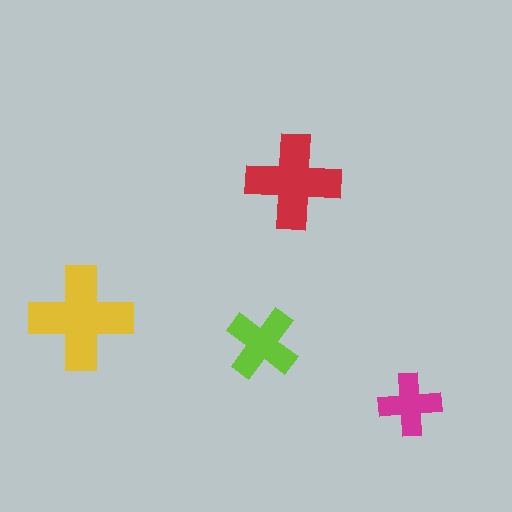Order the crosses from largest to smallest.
the yellow one, the red one, the lime one, the magenta one.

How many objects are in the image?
There are 4 objects in the image.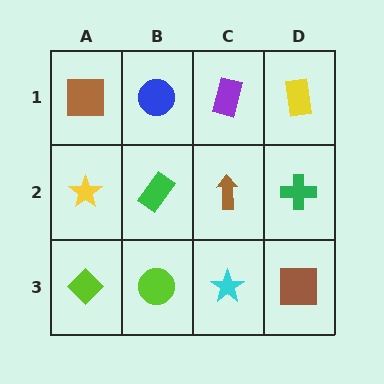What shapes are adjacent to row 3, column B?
A green rectangle (row 2, column B), a lime diamond (row 3, column A), a cyan star (row 3, column C).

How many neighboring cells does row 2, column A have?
3.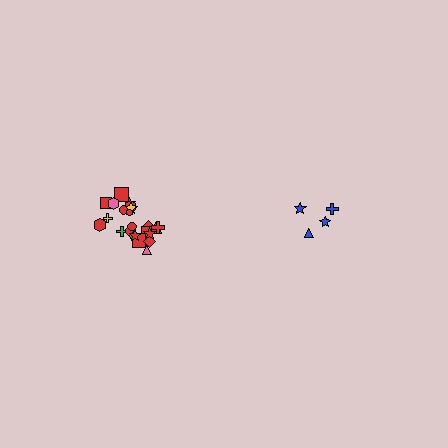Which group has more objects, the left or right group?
The left group.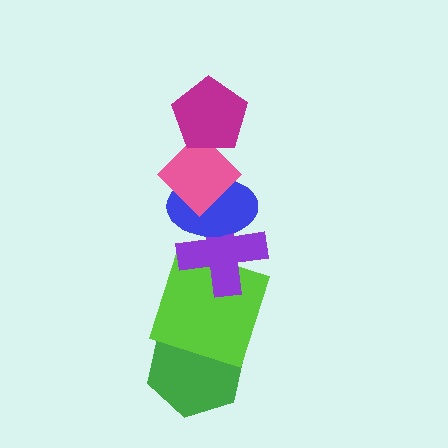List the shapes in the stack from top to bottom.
From top to bottom: the magenta pentagon, the pink diamond, the blue ellipse, the purple cross, the lime square, the green hexagon.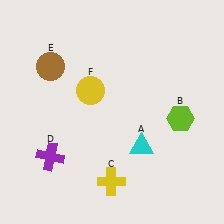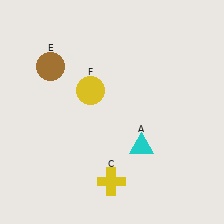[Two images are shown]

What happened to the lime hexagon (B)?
The lime hexagon (B) was removed in Image 2. It was in the bottom-right area of Image 1.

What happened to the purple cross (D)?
The purple cross (D) was removed in Image 2. It was in the bottom-left area of Image 1.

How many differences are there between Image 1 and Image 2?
There are 2 differences between the two images.